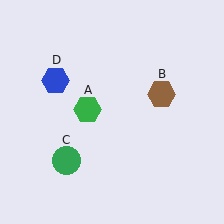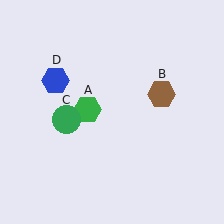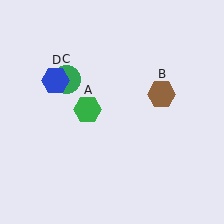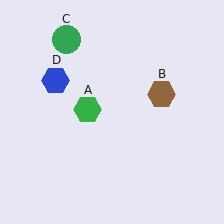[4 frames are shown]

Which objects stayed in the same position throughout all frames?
Green hexagon (object A) and brown hexagon (object B) and blue hexagon (object D) remained stationary.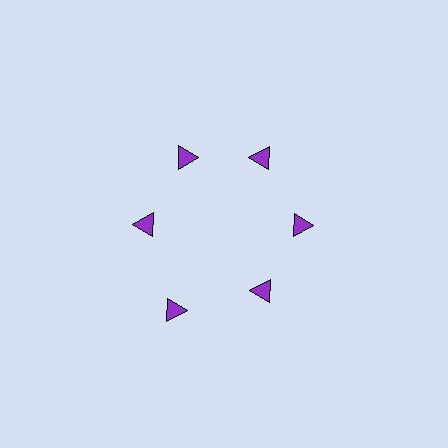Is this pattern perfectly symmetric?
No. The 6 purple triangles are arranged in a ring, but one element near the 7 o'clock position is pushed outward from the center, breaking the 6-fold rotational symmetry.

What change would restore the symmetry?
The symmetry would be restored by moving it inward, back onto the ring so that all 6 triangles sit at equal angles and equal distance from the center.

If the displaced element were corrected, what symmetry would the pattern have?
It would have 6-fold rotational symmetry — the pattern would map onto itself every 60 degrees.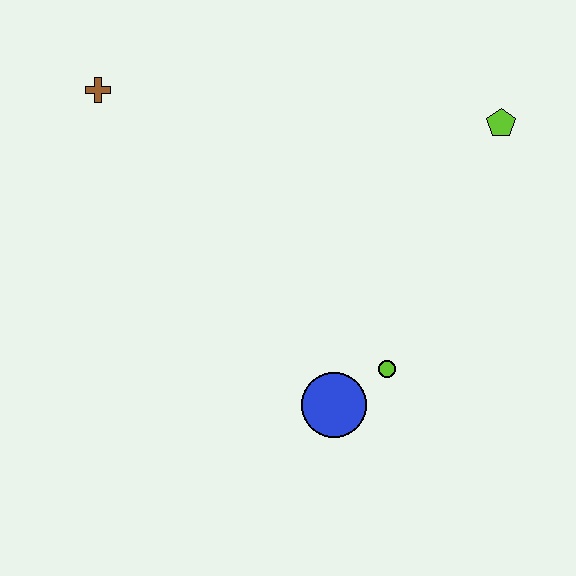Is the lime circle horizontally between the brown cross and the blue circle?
No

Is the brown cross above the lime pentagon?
Yes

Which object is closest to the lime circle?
The blue circle is closest to the lime circle.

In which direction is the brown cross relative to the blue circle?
The brown cross is above the blue circle.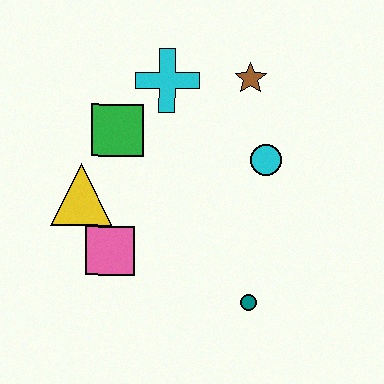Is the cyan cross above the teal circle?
Yes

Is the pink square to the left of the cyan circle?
Yes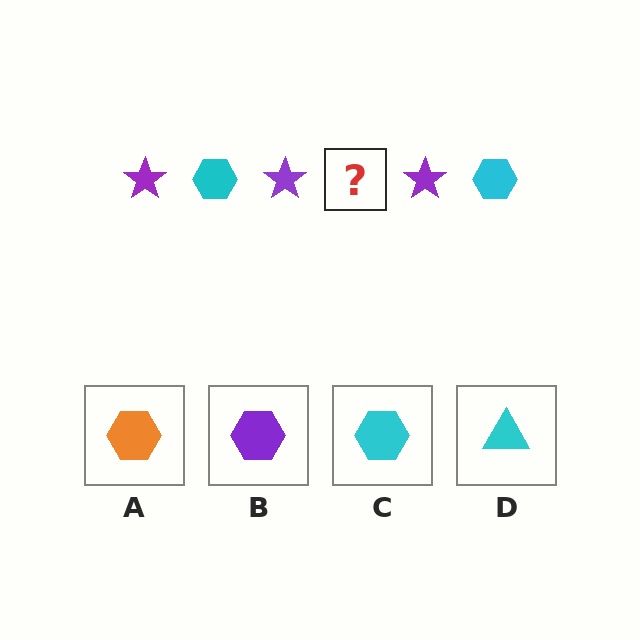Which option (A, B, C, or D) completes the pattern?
C.